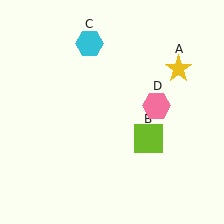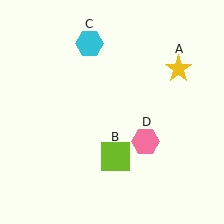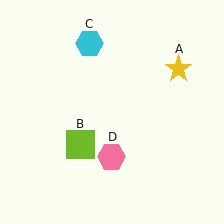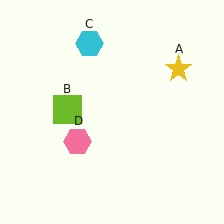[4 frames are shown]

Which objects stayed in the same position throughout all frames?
Yellow star (object A) and cyan hexagon (object C) remained stationary.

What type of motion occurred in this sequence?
The lime square (object B), pink hexagon (object D) rotated clockwise around the center of the scene.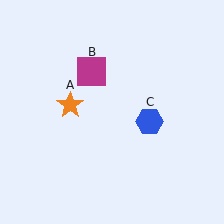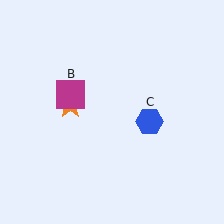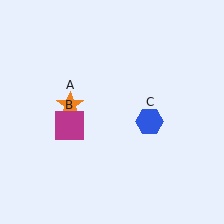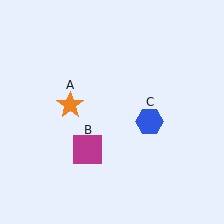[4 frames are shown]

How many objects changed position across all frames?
1 object changed position: magenta square (object B).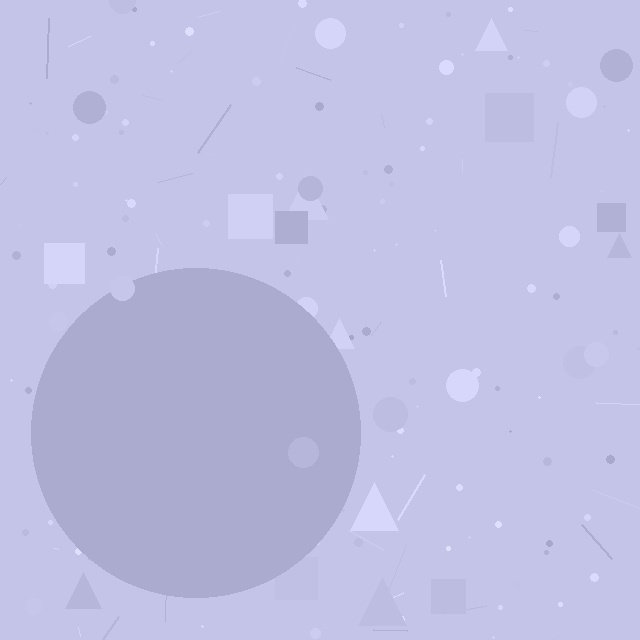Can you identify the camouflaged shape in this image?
The camouflaged shape is a circle.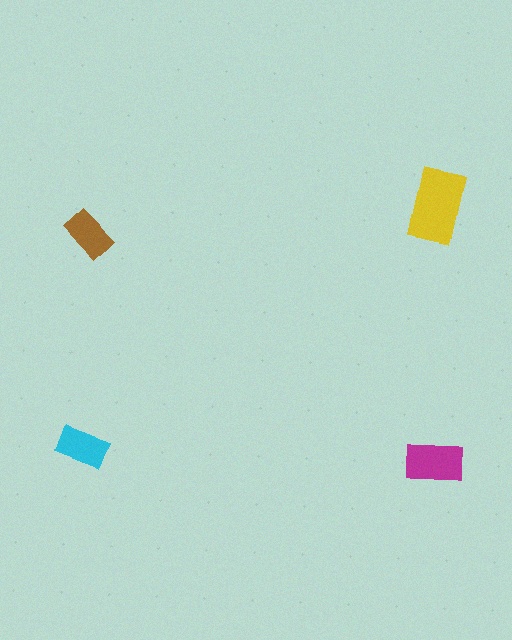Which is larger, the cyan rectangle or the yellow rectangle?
The yellow one.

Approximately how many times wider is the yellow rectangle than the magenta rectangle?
About 1.5 times wider.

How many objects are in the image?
There are 4 objects in the image.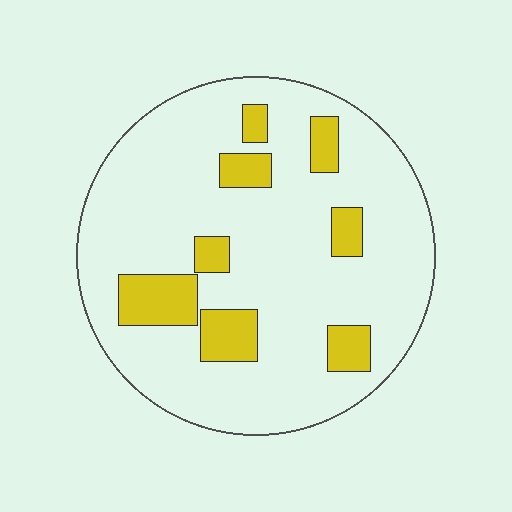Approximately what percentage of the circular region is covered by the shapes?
Approximately 15%.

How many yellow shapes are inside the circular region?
8.